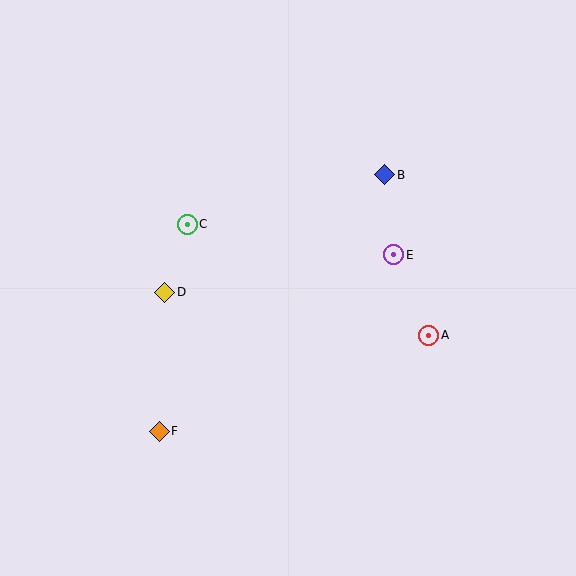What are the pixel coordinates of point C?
Point C is at (187, 224).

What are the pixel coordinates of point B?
Point B is at (385, 175).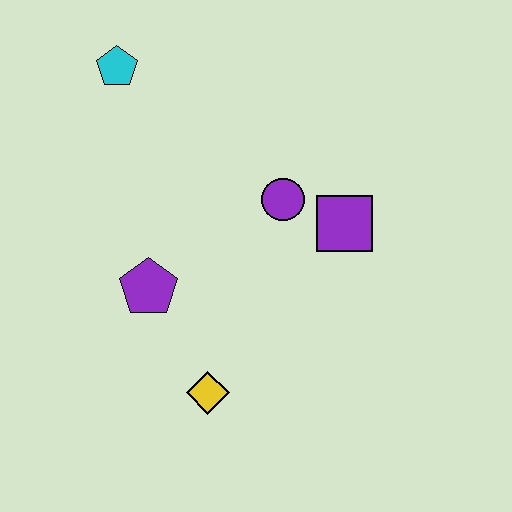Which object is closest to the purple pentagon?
The yellow diamond is closest to the purple pentagon.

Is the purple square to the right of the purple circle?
Yes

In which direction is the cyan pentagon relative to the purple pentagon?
The cyan pentagon is above the purple pentagon.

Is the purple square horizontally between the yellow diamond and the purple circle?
No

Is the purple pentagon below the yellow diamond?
No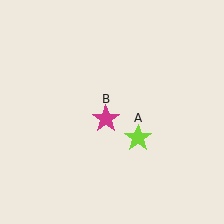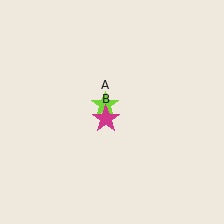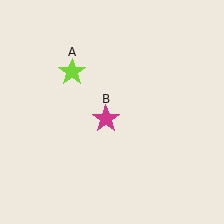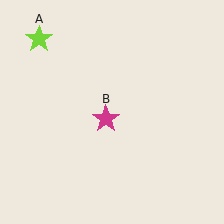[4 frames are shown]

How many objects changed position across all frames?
1 object changed position: lime star (object A).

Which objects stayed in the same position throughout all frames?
Magenta star (object B) remained stationary.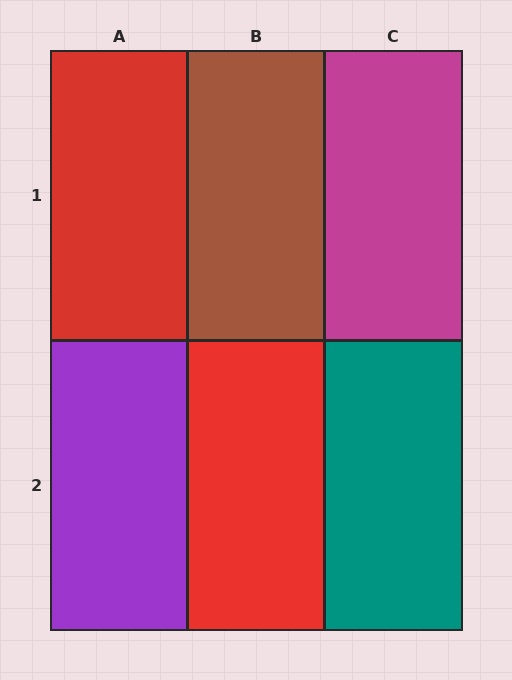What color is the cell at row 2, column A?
Purple.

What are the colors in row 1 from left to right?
Red, brown, magenta.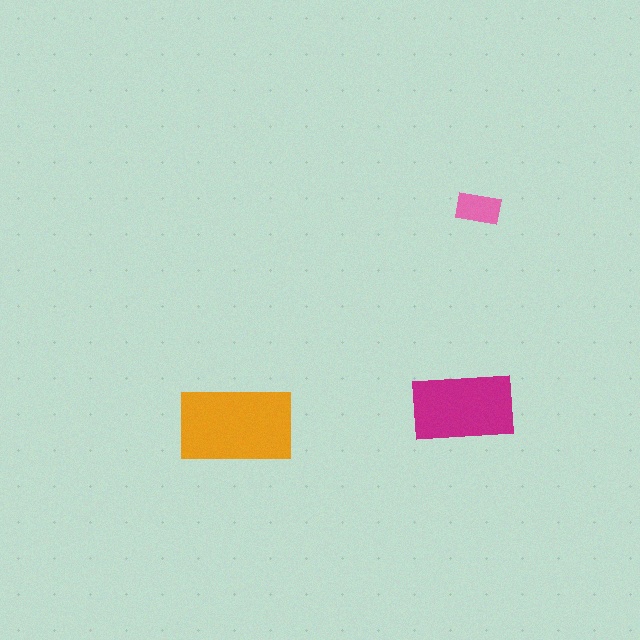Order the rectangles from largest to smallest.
the orange one, the magenta one, the pink one.